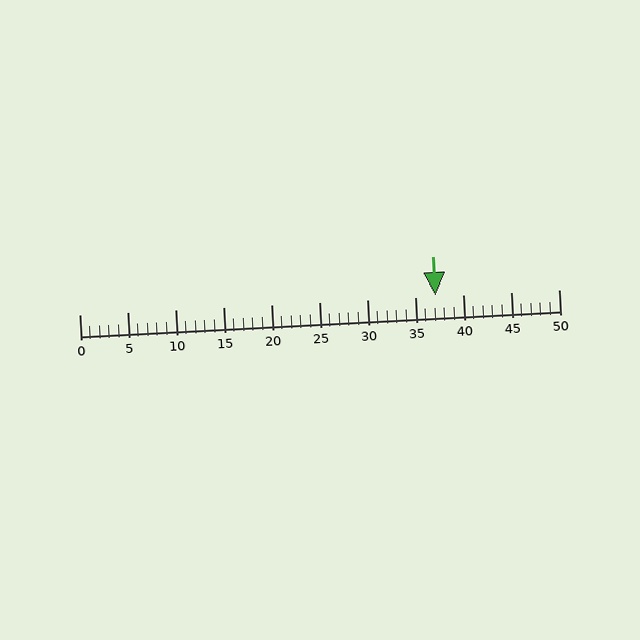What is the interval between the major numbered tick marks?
The major tick marks are spaced 5 units apart.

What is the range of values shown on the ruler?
The ruler shows values from 0 to 50.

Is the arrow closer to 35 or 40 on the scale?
The arrow is closer to 35.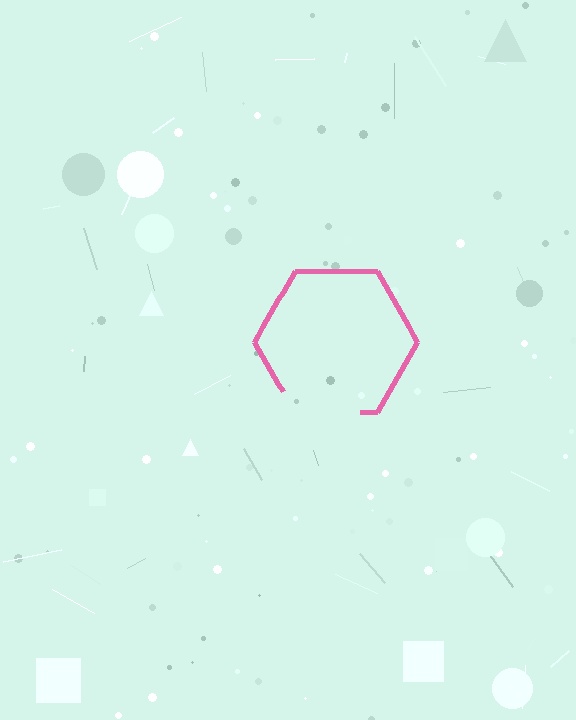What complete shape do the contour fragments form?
The contour fragments form a hexagon.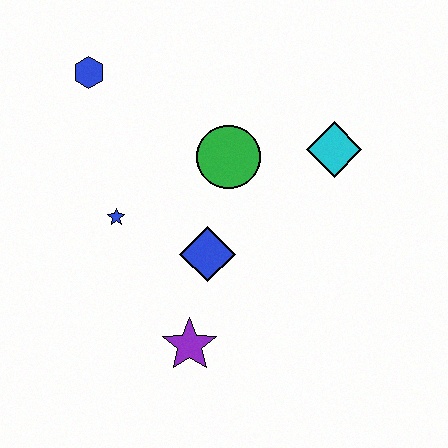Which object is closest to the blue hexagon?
The blue star is closest to the blue hexagon.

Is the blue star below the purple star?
No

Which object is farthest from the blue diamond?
The blue hexagon is farthest from the blue diamond.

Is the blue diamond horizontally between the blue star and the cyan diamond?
Yes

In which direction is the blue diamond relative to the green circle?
The blue diamond is below the green circle.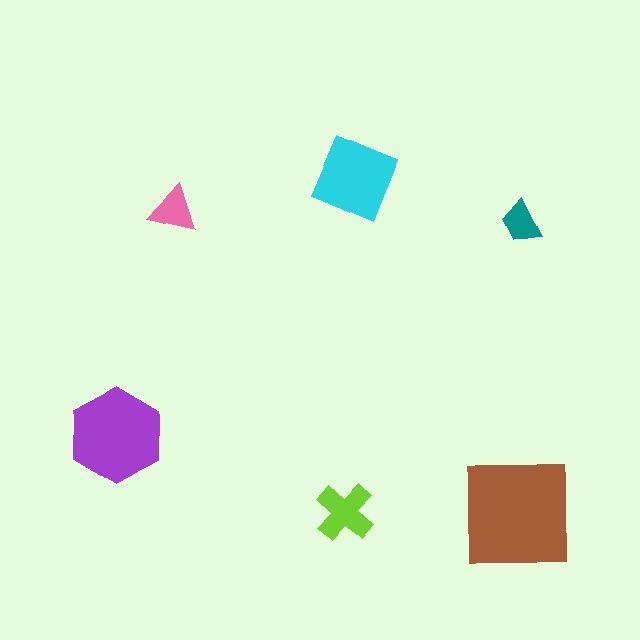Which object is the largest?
The brown square.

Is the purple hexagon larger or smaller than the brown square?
Smaller.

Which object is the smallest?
The teal trapezoid.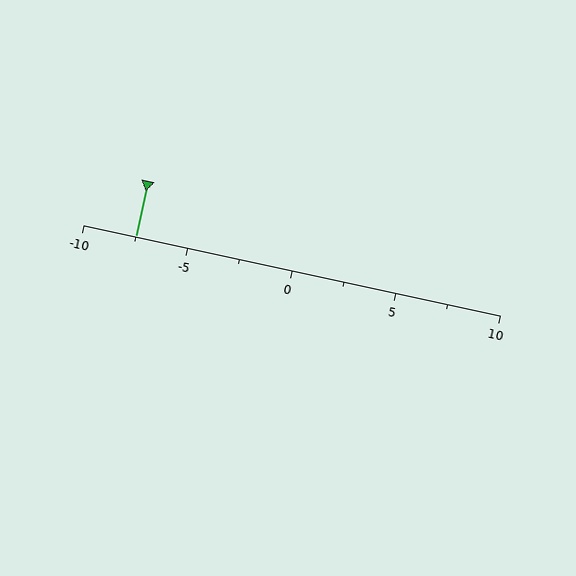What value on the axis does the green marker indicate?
The marker indicates approximately -7.5.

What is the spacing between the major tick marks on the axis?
The major ticks are spaced 5 apart.